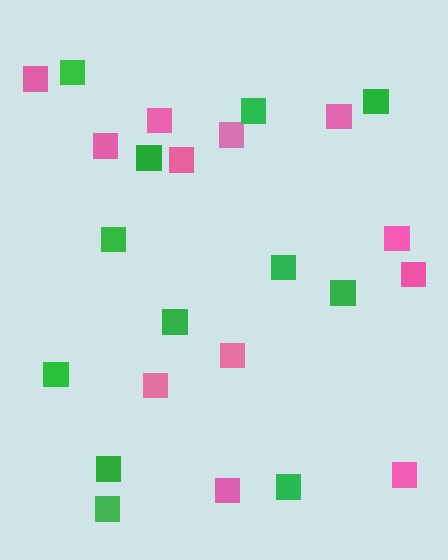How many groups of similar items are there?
There are 2 groups: one group of pink squares (12) and one group of green squares (12).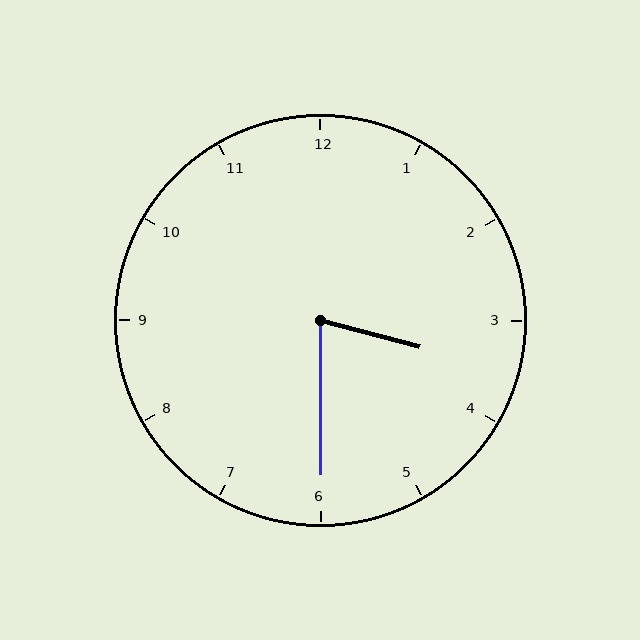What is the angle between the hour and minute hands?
Approximately 75 degrees.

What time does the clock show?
3:30.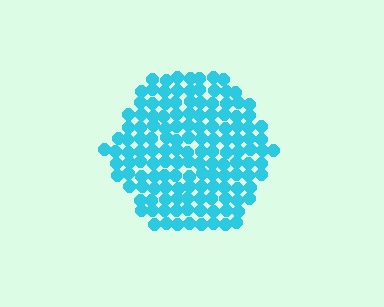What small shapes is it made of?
It is made of small circles.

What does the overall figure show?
The overall figure shows a hexagon.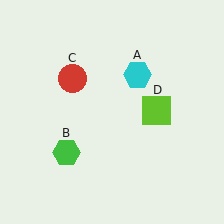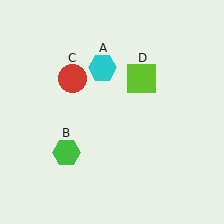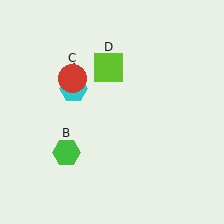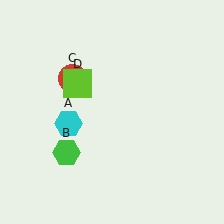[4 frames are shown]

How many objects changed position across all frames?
2 objects changed position: cyan hexagon (object A), lime square (object D).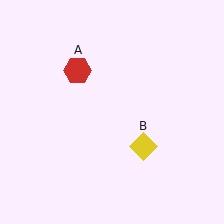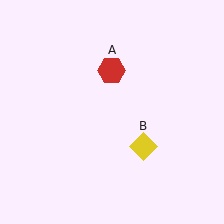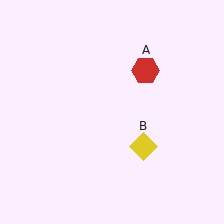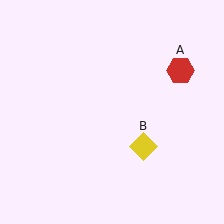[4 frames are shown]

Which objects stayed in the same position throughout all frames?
Yellow diamond (object B) remained stationary.